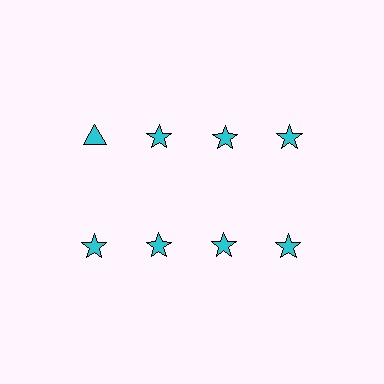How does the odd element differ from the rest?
It has a different shape: triangle instead of star.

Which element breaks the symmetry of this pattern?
The cyan triangle in the top row, leftmost column breaks the symmetry. All other shapes are cyan stars.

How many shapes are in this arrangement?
There are 8 shapes arranged in a grid pattern.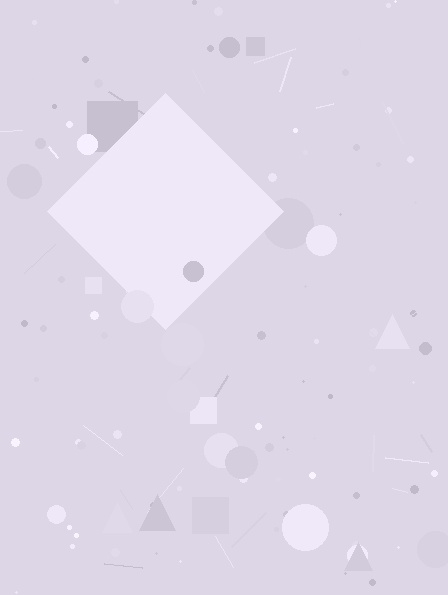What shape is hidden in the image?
A diamond is hidden in the image.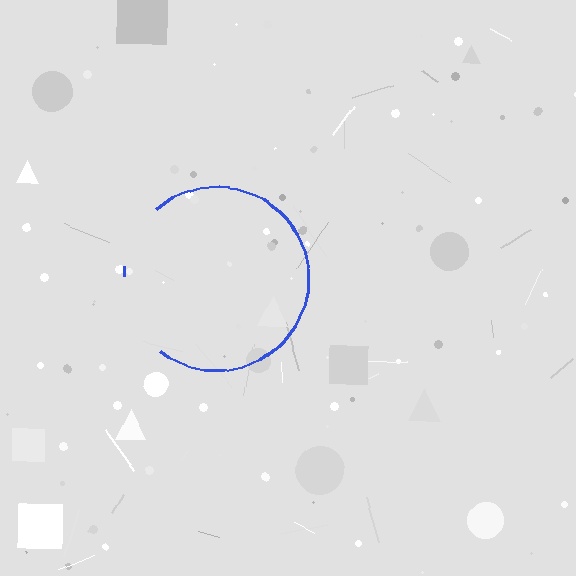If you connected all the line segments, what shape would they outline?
They would outline a circle.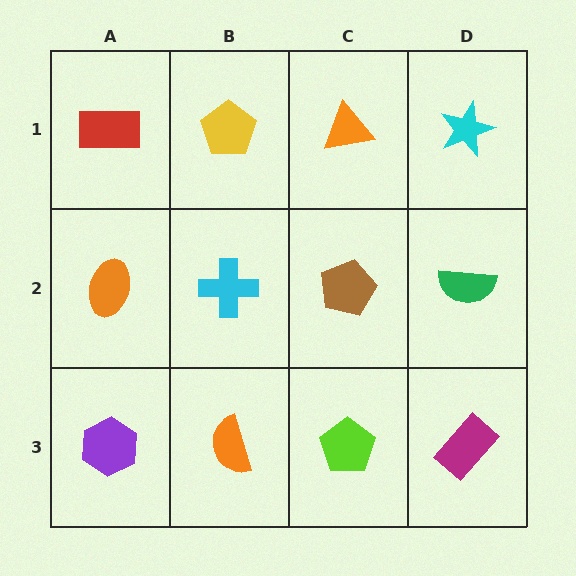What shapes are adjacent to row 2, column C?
An orange triangle (row 1, column C), a lime pentagon (row 3, column C), a cyan cross (row 2, column B), a green semicircle (row 2, column D).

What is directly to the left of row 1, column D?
An orange triangle.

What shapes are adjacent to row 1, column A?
An orange ellipse (row 2, column A), a yellow pentagon (row 1, column B).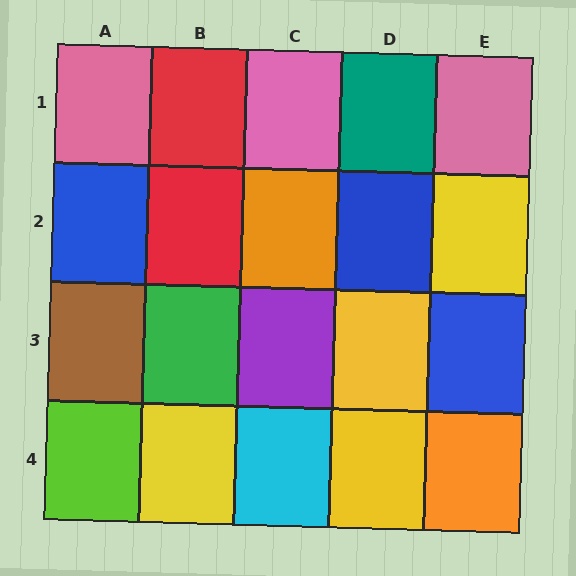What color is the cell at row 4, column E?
Orange.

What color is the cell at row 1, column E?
Pink.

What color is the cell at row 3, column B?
Green.